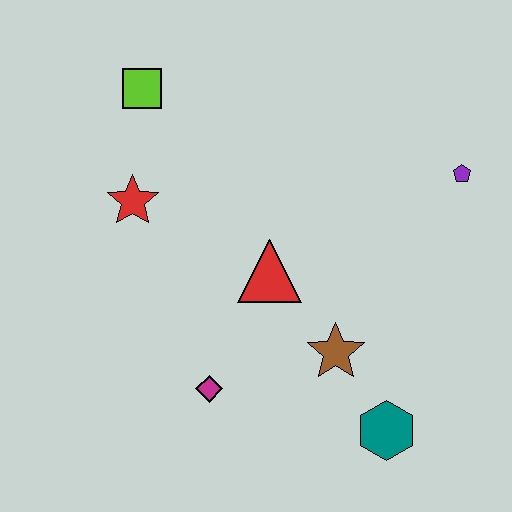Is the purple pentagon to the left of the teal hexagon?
No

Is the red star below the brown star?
No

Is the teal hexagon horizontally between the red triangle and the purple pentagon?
Yes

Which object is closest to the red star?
The lime square is closest to the red star.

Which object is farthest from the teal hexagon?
The lime square is farthest from the teal hexagon.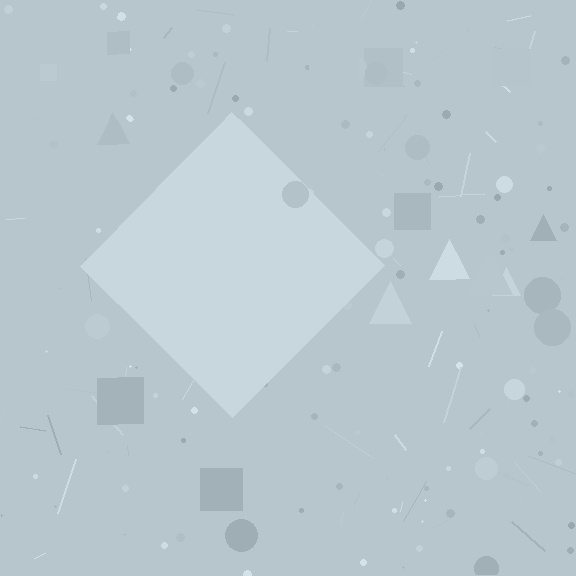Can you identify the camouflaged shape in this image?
The camouflaged shape is a diamond.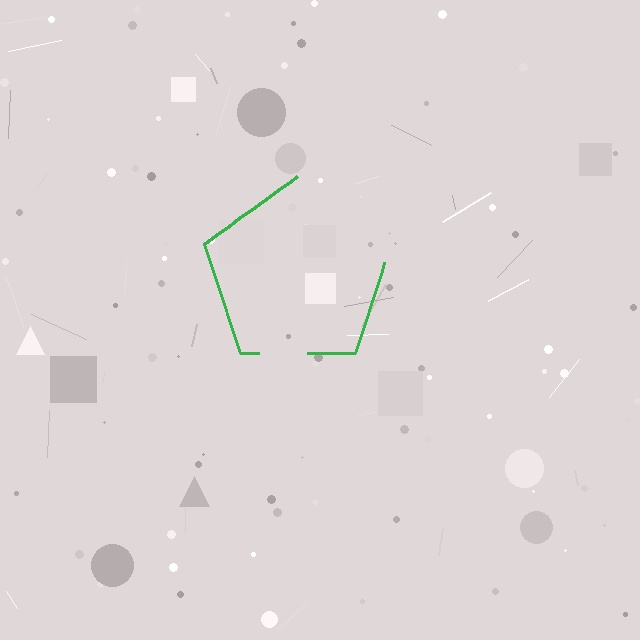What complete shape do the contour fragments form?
The contour fragments form a pentagon.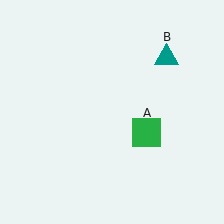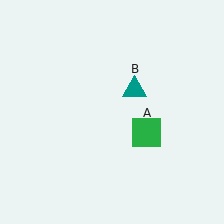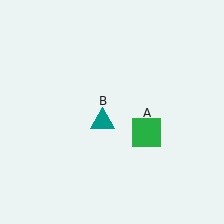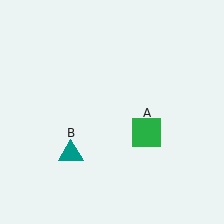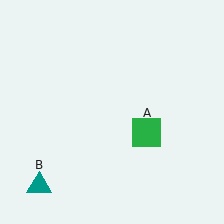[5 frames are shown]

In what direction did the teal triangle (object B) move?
The teal triangle (object B) moved down and to the left.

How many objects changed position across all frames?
1 object changed position: teal triangle (object B).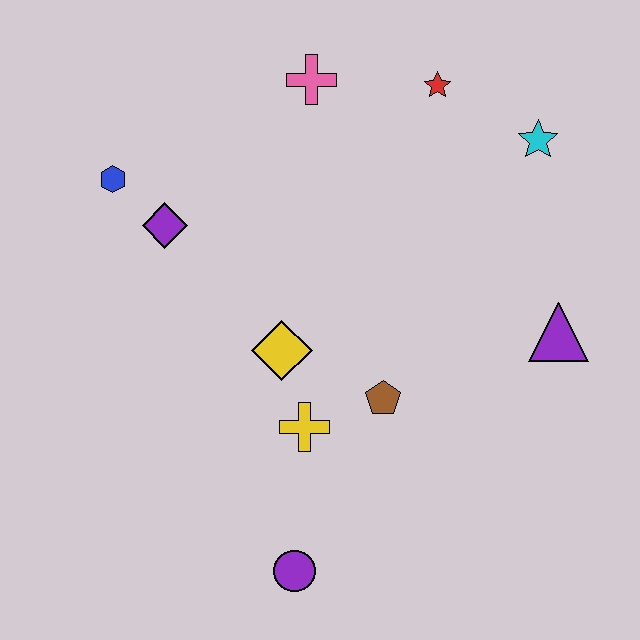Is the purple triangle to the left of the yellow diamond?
No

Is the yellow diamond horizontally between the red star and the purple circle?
No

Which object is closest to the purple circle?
The yellow cross is closest to the purple circle.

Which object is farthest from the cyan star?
The purple circle is farthest from the cyan star.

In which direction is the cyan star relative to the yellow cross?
The cyan star is above the yellow cross.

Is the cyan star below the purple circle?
No